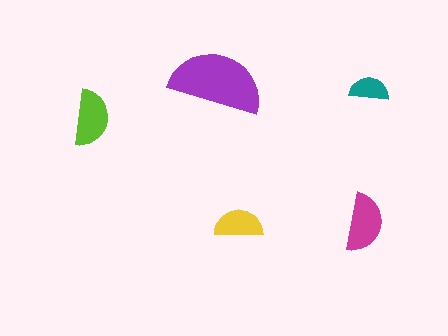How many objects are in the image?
There are 5 objects in the image.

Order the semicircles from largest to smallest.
the purple one, the magenta one, the lime one, the yellow one, the teal one.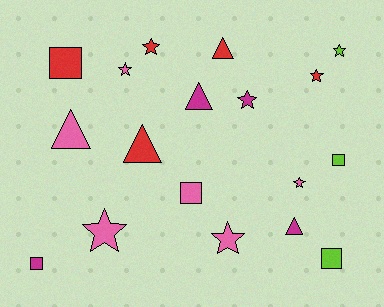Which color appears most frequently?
Pink, with 6 objects.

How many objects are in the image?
There are 18 objects.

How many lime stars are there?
There is 1 lime star.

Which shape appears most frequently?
Star, with 8 objects.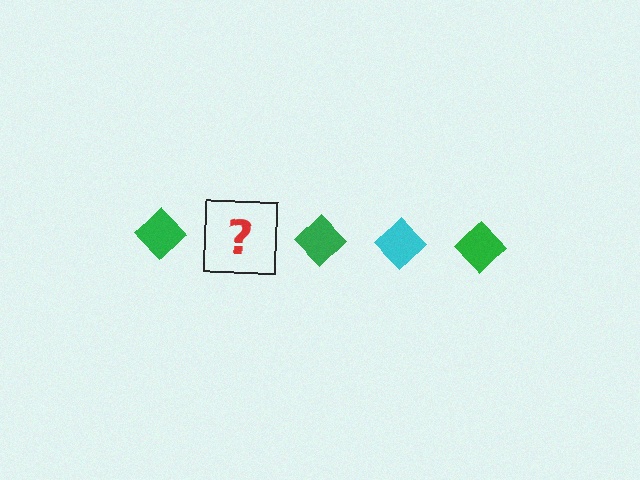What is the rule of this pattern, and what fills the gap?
The rule is that the pattern cycles through green, cyan diamonds. The gap should be filled with a cyan diamond.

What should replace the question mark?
The question mark should be replaced with a cyan diamond.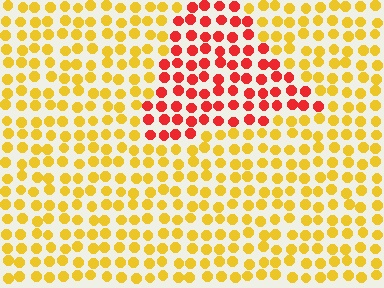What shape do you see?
I see a triangle.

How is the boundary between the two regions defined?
The boundary is defined purely by a slight shift in hue (about 50 degrees). Spacing, size, and orientation are identical on both sides.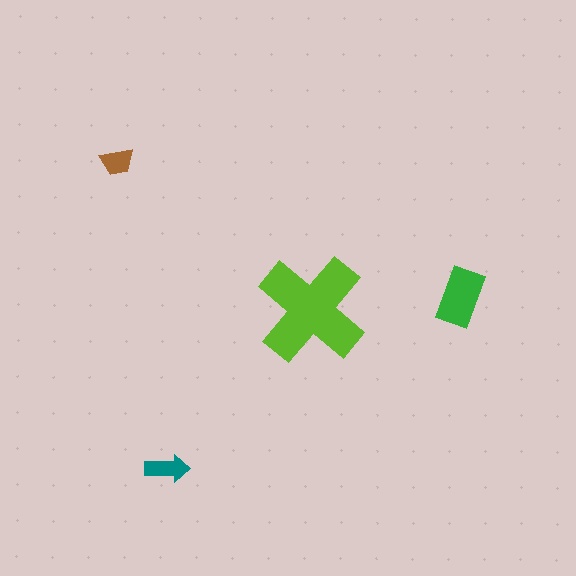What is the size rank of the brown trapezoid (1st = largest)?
4th.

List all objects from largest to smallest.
The lime cross, the green rectangle, the teal arrow, the brown trapezoid.